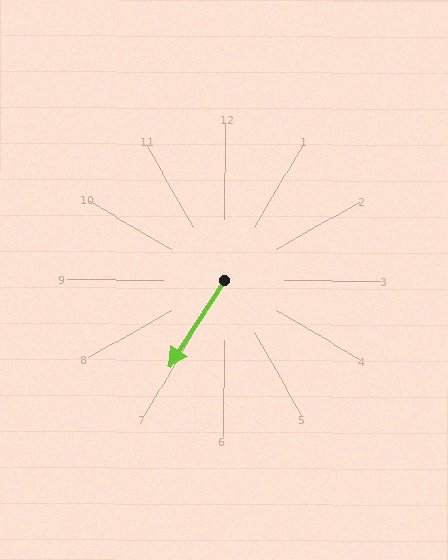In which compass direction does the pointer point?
Southwest.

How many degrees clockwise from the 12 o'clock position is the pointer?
Approximately 213 degrees.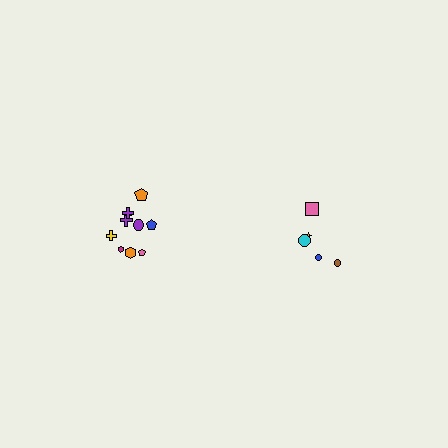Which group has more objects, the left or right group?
The left group.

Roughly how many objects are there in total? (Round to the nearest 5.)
Roughly 15 objects in total.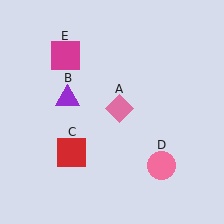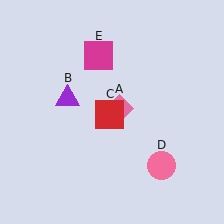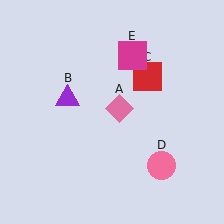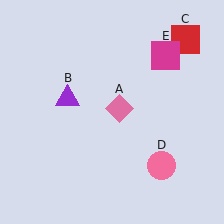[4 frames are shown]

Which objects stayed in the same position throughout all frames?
Pink diamond (object A) and purple triangle (object B) and pink circle (object D) remained stationary.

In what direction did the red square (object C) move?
The red square (object C) moved up and to the right.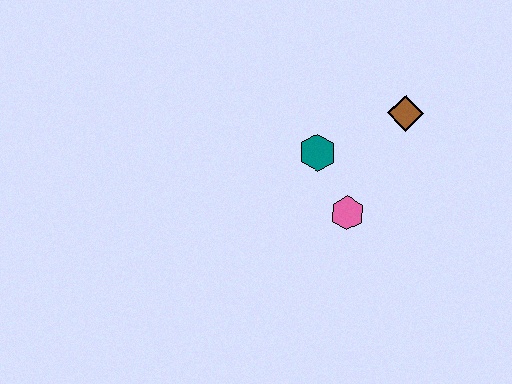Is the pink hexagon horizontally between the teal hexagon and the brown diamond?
Yes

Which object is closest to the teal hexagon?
The pink hexagon is closest to the teal hexagon.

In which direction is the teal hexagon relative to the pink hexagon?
The teal hexagon is above the pink hexagon.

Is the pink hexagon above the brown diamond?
No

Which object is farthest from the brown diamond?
The pink hexagon is farthest from the brown diamond.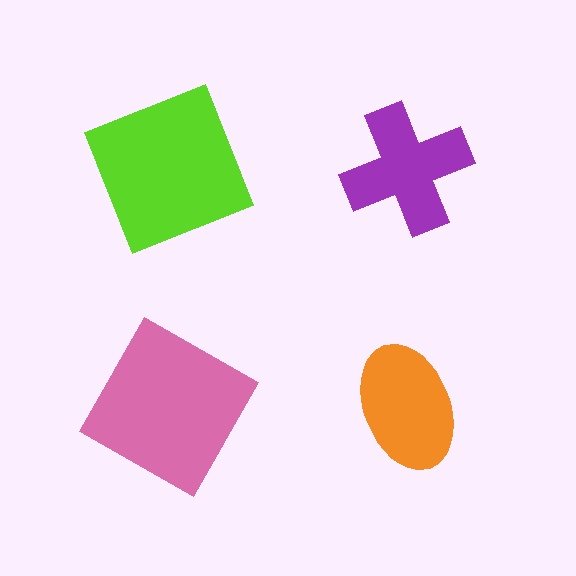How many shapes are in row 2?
2 shapes.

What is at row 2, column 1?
A pink square.